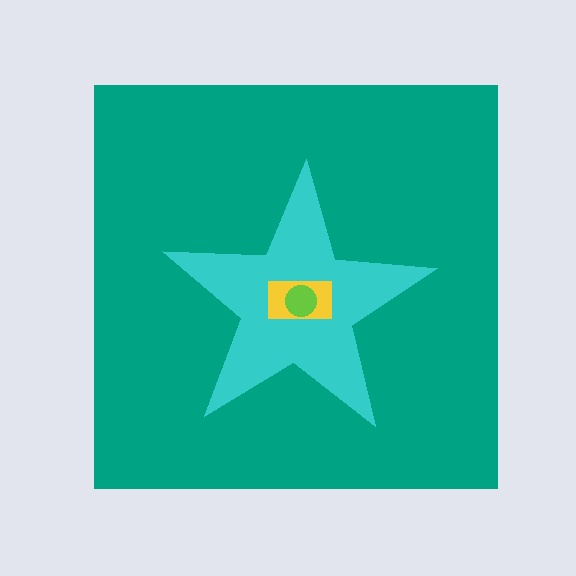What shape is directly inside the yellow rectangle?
The lime circle.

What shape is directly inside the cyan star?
The yellow rectangle.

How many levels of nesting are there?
4.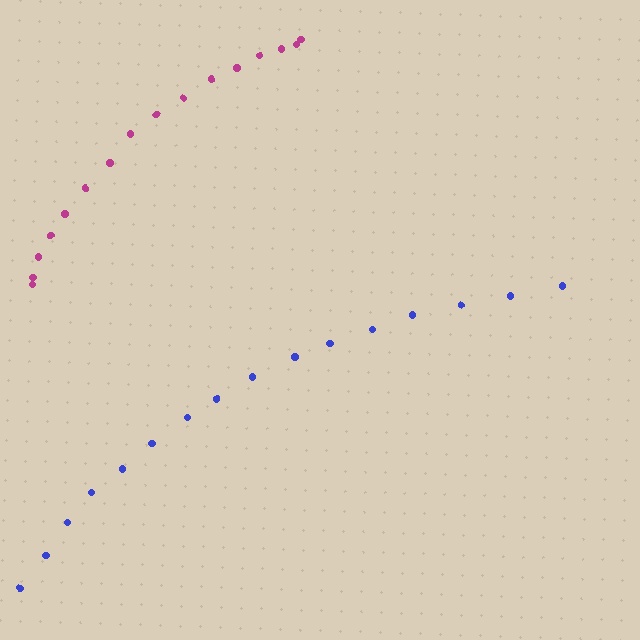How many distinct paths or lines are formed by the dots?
There are 2 distinct paths.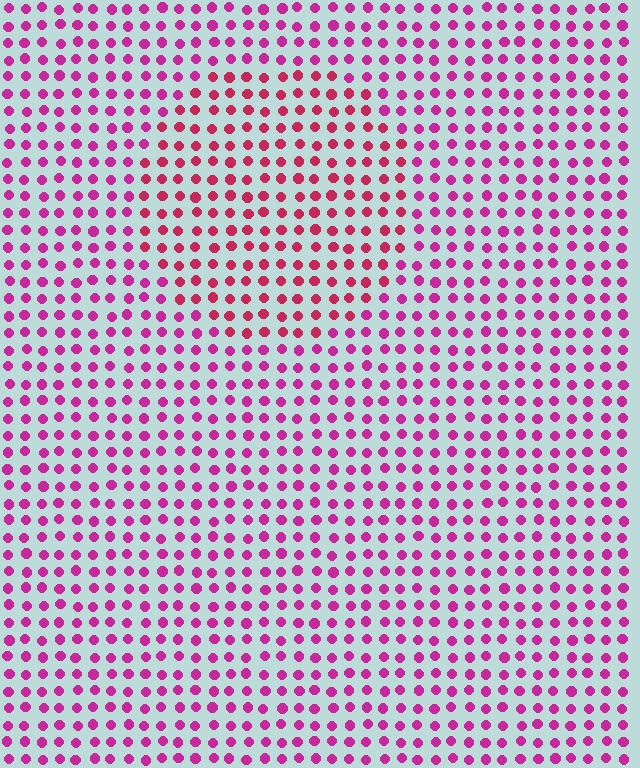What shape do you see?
I see a circle.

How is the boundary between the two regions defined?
The boundary is defined purely by a slight shift in hue (about 25 degrees). Spacing, size, and orientation are identical on both sides.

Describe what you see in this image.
The image is filled with small magenta elements in a uniform arrangement. A circle-shaped region is visible where the elements are tinted to a slightly different hue, forming a subtle color boundary.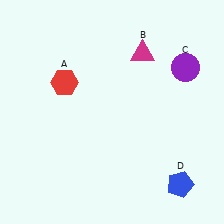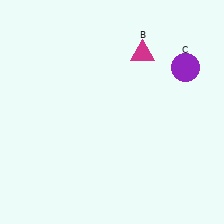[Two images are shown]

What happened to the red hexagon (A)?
The red hexagon (A) was removed in Image 2. It was in the top-left area of Image 1.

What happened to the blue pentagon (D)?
The blue pentagon (D) was removed in Image 2. It was in the bottom-right area of Image 1.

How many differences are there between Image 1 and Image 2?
There are 2 differences between the two images.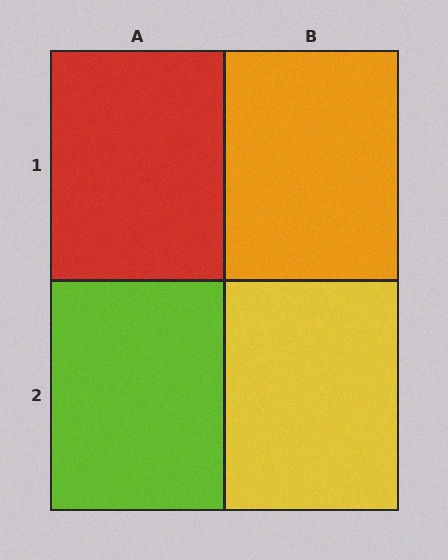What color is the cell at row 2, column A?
Lime.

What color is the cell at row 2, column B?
Yellow.